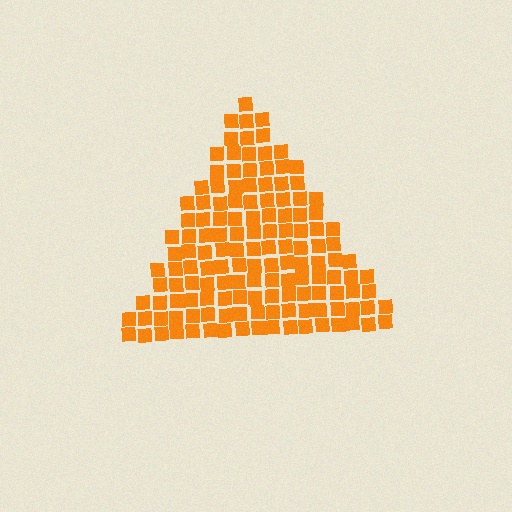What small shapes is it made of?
It is made of small squares.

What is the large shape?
The large shape is a triangle.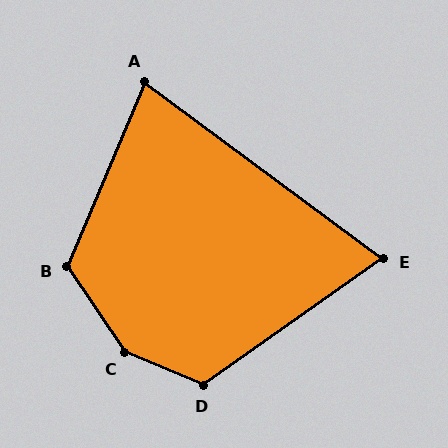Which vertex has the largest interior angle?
C, at approximately 146 degrees.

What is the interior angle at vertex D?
Approximately 122 degrees (obtuse).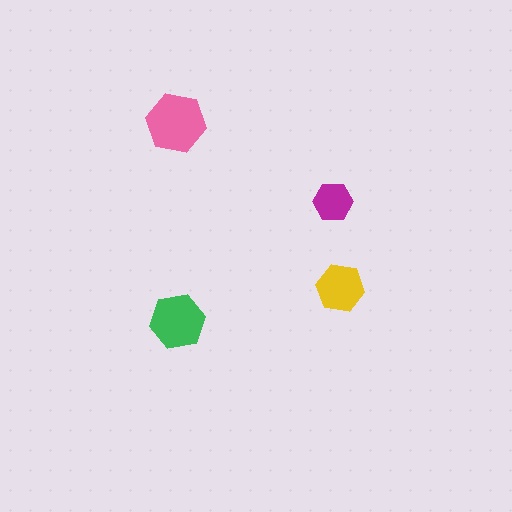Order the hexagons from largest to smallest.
the pink one, the green one, the yellow one, the magenta one.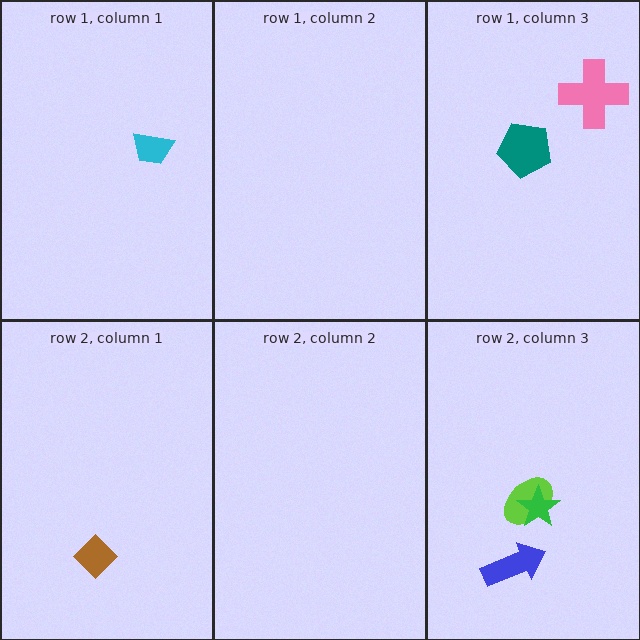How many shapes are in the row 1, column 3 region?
2.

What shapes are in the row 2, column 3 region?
The lime ellipse, the blue arrow, the green star.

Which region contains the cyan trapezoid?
The row 1, column 1 region.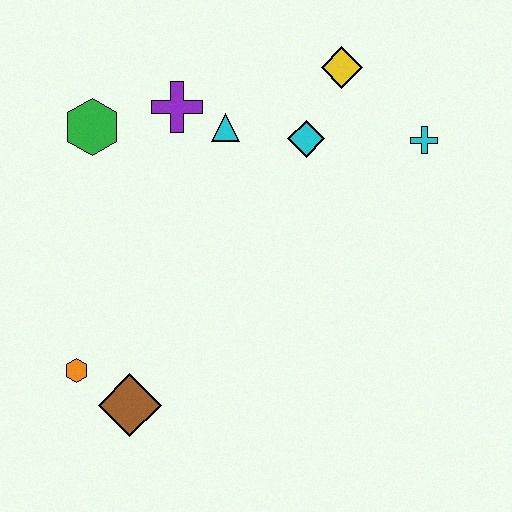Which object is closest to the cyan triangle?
The purple cross is closest to the cyan triangle.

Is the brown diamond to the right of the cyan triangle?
No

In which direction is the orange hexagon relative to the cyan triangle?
The orange hexagon is below the cyan triangle.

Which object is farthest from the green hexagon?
The cyan cross is farthest from the green hexagon.